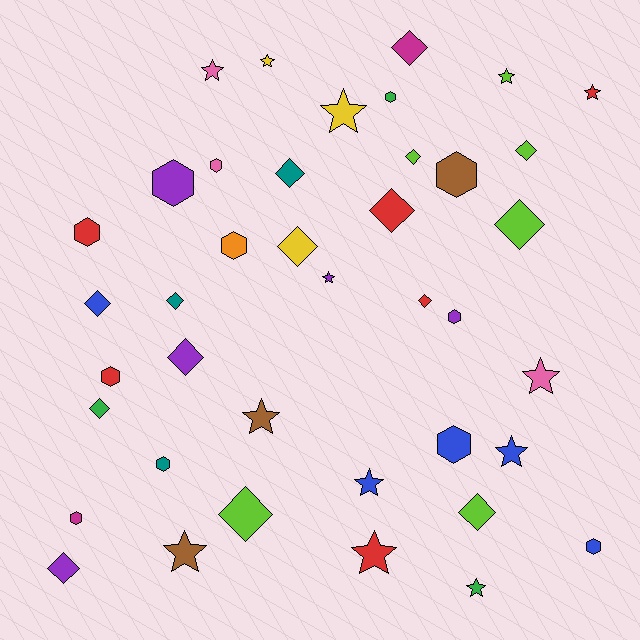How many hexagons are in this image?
There are 12 hexagons.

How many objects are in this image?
There are 40 objects.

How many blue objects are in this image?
There are 5 blue objects.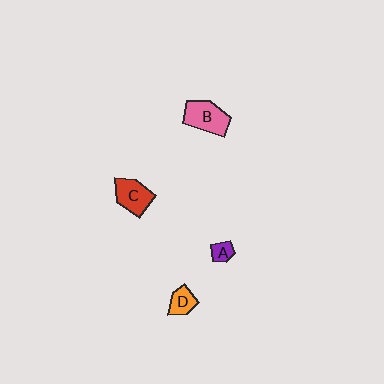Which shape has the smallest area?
Shape A (purple).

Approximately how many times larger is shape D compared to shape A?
Approximately 1.5 times.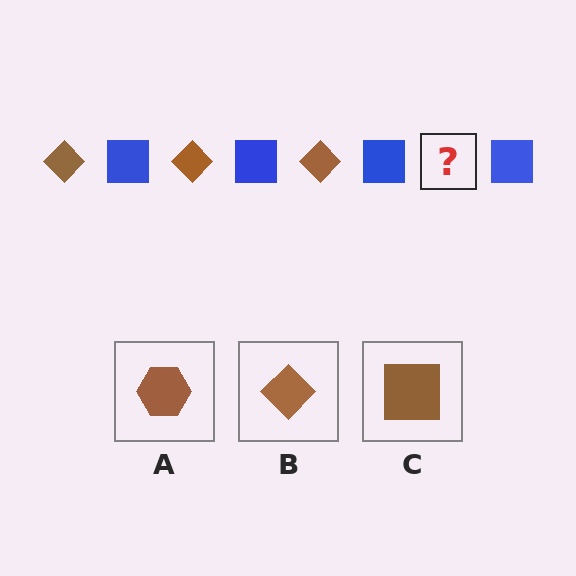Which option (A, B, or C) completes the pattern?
B.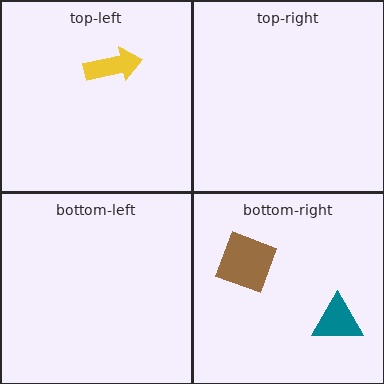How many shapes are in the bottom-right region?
2.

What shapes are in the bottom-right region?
The teal triangle, the brown square.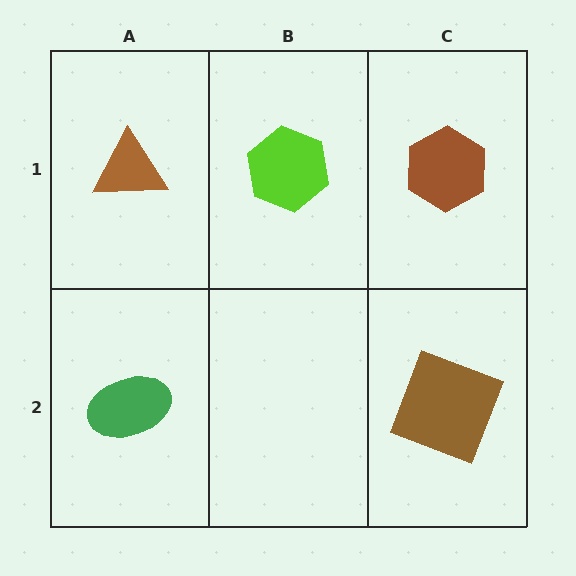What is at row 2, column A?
A green ellipse.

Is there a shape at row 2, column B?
No, that cell is empty.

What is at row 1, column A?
A brown triangle.